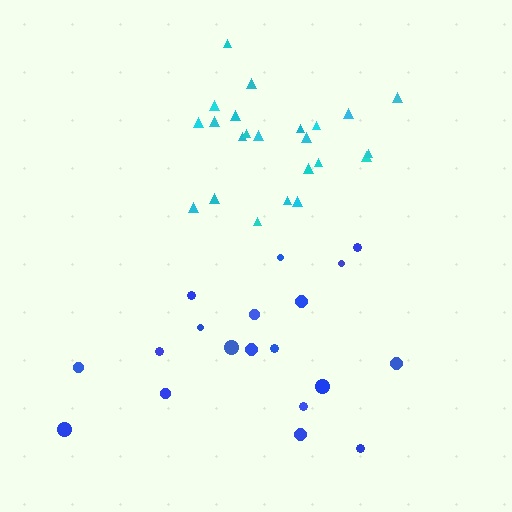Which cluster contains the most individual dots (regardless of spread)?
Cyan (23).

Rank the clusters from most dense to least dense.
cyan, blue.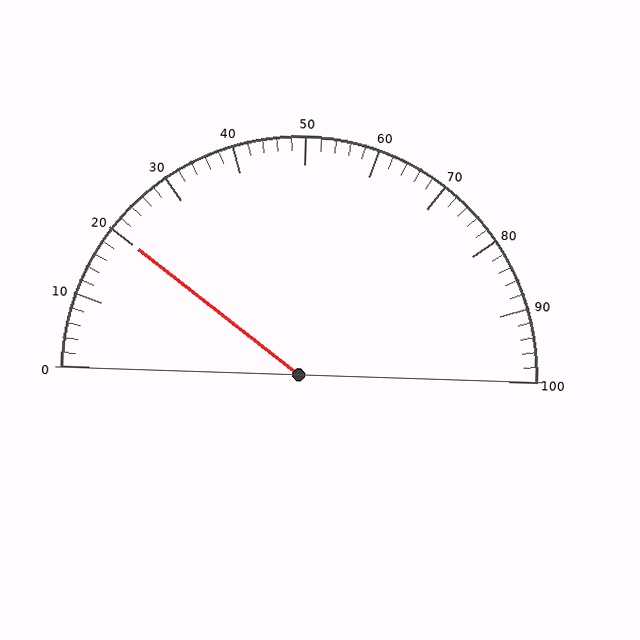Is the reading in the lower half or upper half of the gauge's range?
The reading is in the lower half of the range (0 to 100).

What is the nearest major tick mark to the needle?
The nearest major tick mark is 20.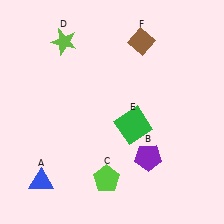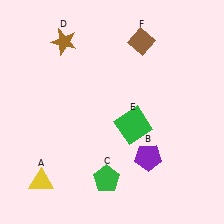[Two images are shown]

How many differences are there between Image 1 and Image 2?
There are 3 differences between the two images.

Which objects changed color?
A changed from blue to yellow. C changed from lime to green. D changed from lime to brown.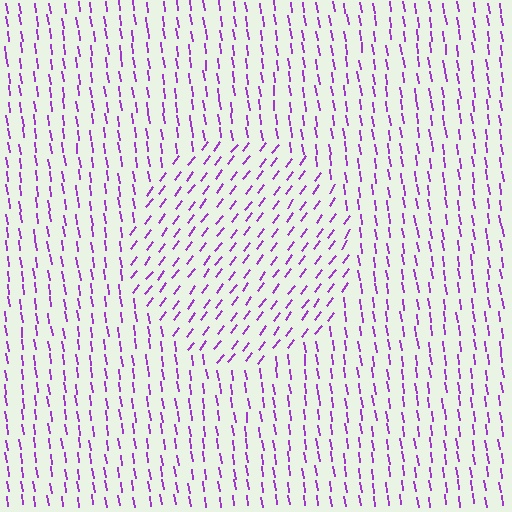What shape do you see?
I see a circle.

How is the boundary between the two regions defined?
The boundary is defined purely by a change in line orientation (approximately 45 degrees difference). All lines are the same color and thickness.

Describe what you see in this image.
The image is filled with small purple line segments. A circle region in the image has lines oriented differently from the surrounding lines, creating a visible texture boundary.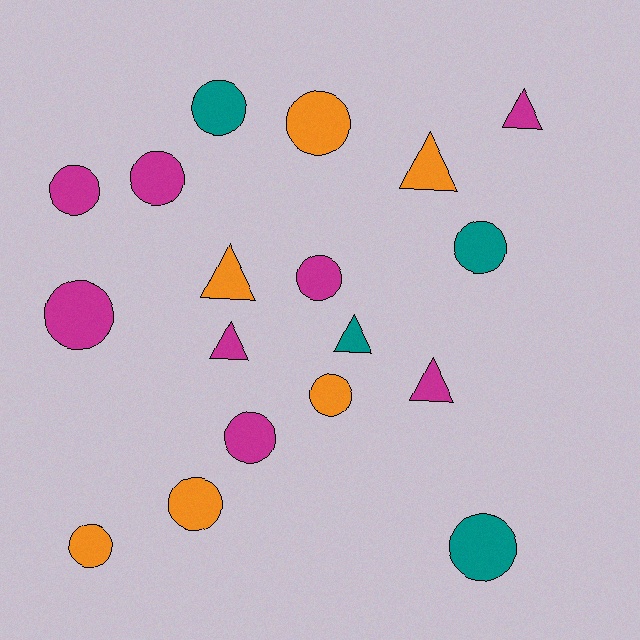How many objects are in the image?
There are 18 objects.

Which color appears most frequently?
Magenta, with 8 objects.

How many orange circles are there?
There are 4 orange circles.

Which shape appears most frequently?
Circle, with 12 objects.